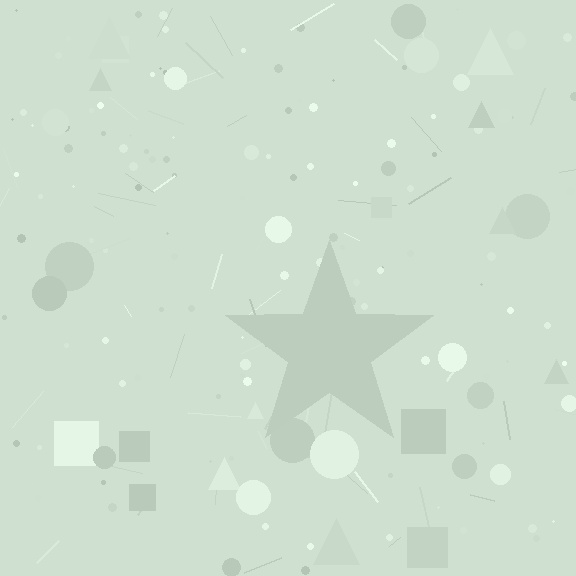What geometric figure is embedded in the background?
A star is embedded in the background.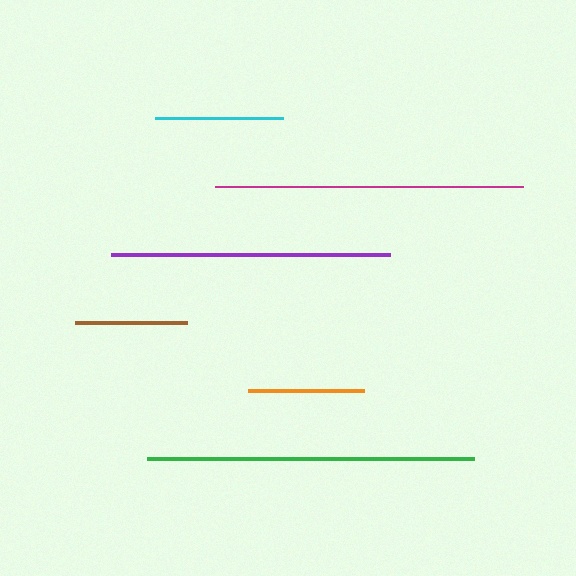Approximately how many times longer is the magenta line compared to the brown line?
The magenta line is approximately 2.7 times the length of the brown line.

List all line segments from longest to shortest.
From longest to shortest: green, magenta, purple, cyan, orange, brown.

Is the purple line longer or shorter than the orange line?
The purple line is longer than the orange line.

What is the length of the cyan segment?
The cyan segment is approximately 128 pixels long.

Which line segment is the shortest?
The brown line is the shortest at approximately 112 pixels.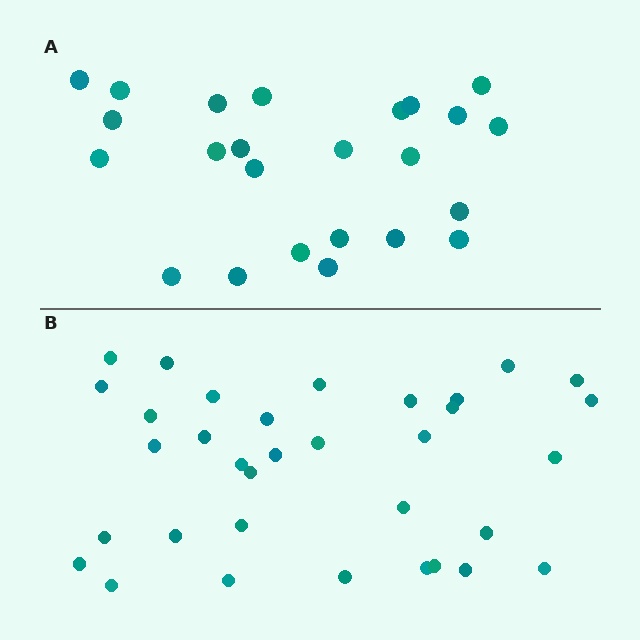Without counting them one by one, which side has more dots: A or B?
Region B (the bottom region) has more dots.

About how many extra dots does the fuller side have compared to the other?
Region B has roughly 10 or so more dots than region A.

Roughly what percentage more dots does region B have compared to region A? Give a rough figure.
About 40% more.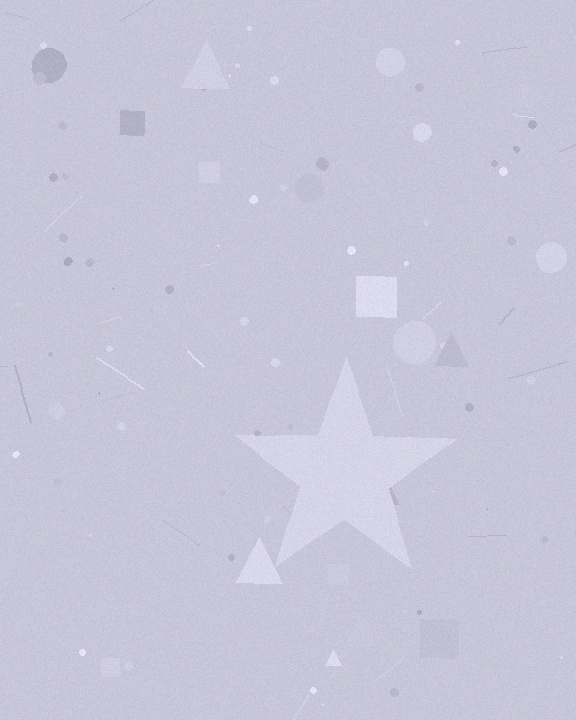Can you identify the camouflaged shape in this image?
The camouflaged shape is a star.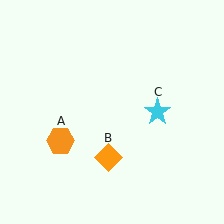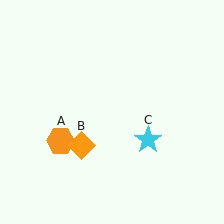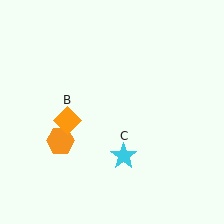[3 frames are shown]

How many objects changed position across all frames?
2 objects changed position: orange diamond (object B), cyan star (object C).